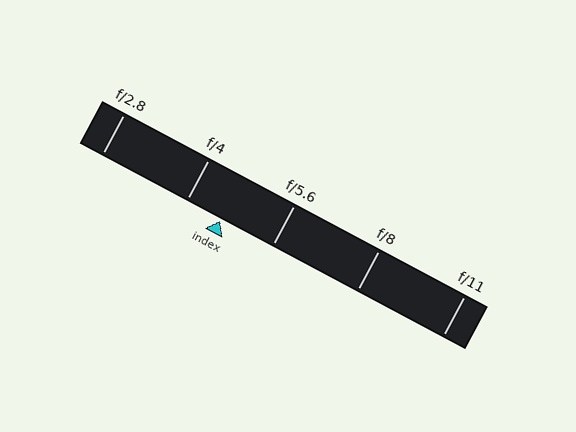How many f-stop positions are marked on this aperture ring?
There are 5 f-stop positions marked.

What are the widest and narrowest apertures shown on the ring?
The widest aperture shown is f/2.8 and the narrowest is f/11.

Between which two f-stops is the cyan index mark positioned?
The index mark is between f/4 and f/5.6.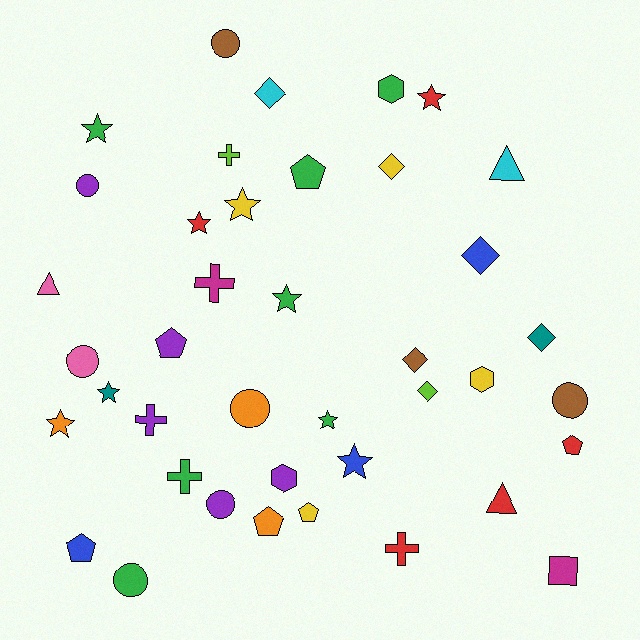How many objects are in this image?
There are 40 objects.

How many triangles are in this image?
There are 3 triangles.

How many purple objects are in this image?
There are 5 purple objects.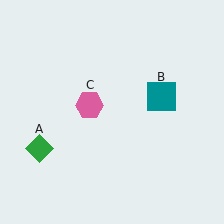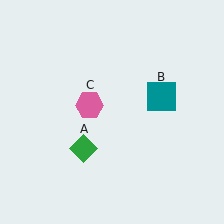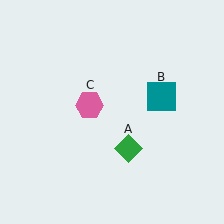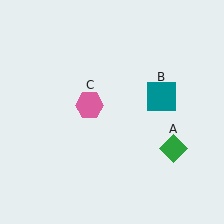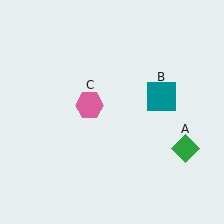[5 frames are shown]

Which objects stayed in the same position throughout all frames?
Teal square (object B) and pink hexagon (object C) remained stationary.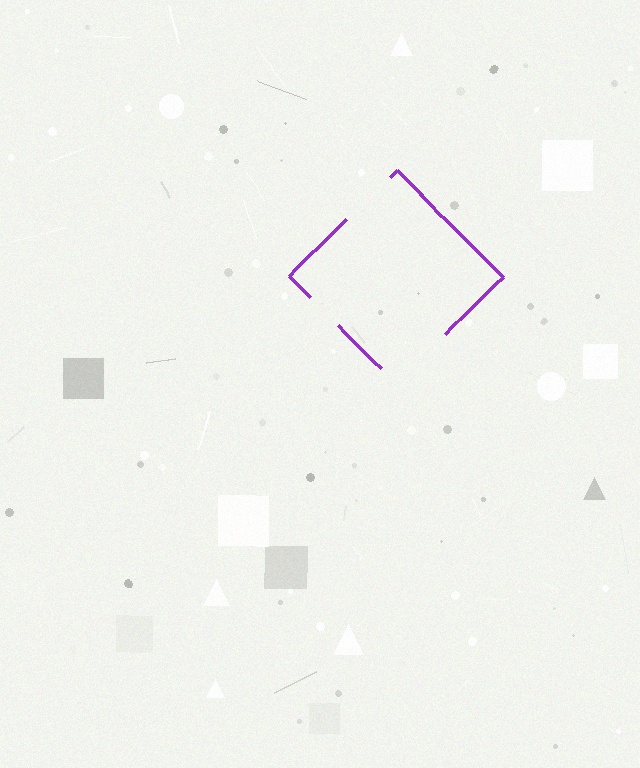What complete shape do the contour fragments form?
The contour fragments form a diamond.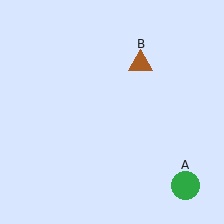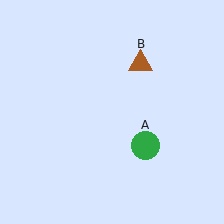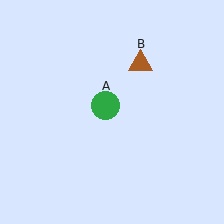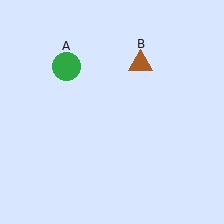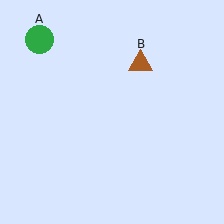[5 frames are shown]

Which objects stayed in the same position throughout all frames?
Brown triangle (object B) remained stationary.